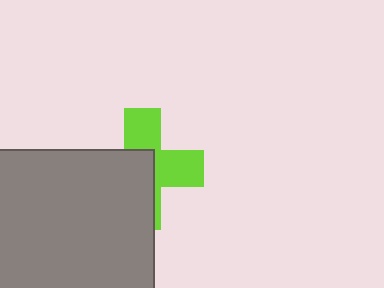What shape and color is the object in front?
The object in front is a gray square.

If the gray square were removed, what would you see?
You would see the complete lime cross.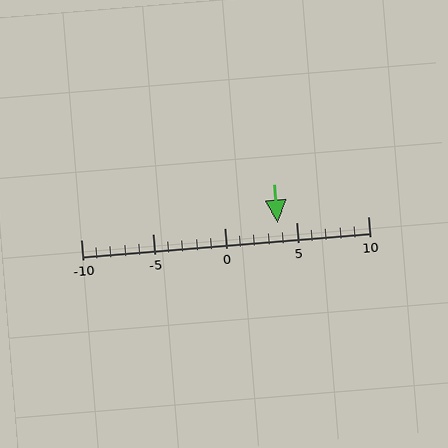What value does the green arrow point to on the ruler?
The green arrow points to approximately 4.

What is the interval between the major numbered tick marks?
The major tick marks are spaced 5 units apart.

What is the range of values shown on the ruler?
The ruler shows values from -10 to 10.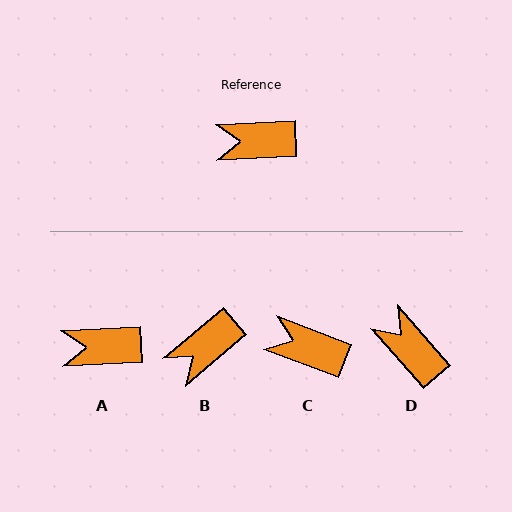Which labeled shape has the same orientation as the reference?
A.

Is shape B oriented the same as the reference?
No, it is off by about 37 degrees.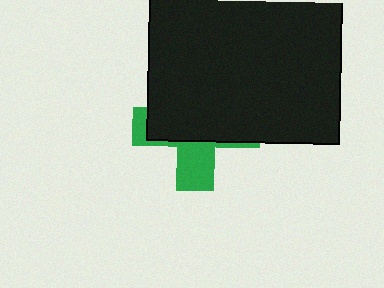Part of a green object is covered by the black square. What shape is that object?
It is a cross.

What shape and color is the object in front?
The object in front is a black square.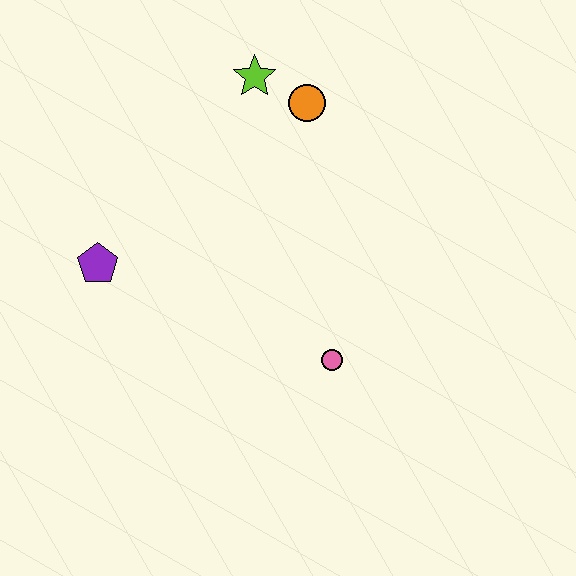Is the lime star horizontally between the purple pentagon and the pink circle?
Yes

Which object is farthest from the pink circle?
The lime star is farthest from the pink circle.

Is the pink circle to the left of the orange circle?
No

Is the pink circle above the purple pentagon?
No